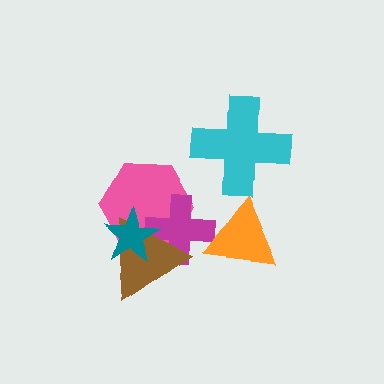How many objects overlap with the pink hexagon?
3 objects overlap with the pink hexagon.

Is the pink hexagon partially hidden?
Yes, it is partially covered by another shape.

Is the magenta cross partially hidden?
Yes, it is partially covered by another shape.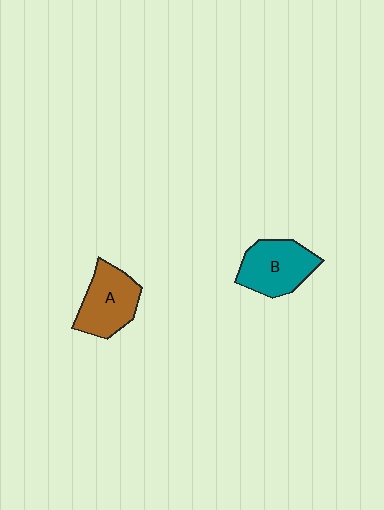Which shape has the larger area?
Shape B (teal).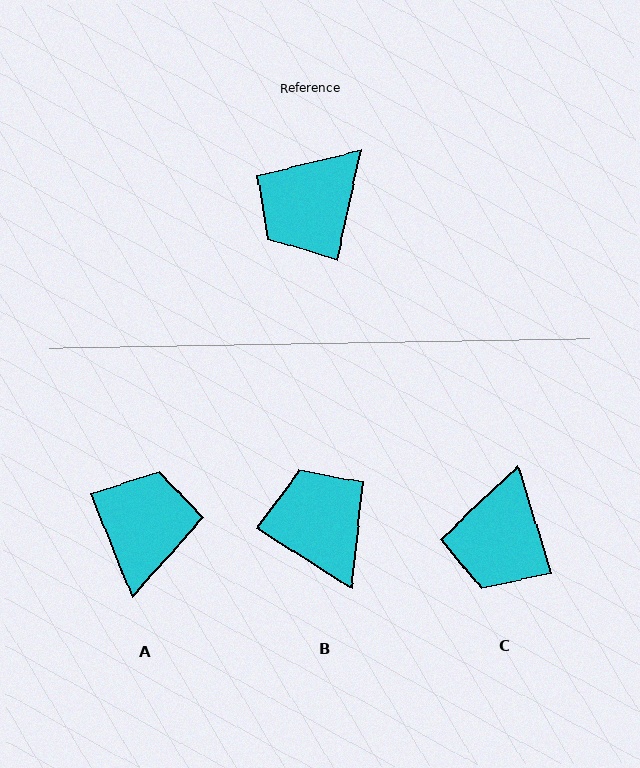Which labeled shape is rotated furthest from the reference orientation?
A, about 146 degrees away.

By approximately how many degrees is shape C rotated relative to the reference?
Approximately 29 degrees counter-clockwise.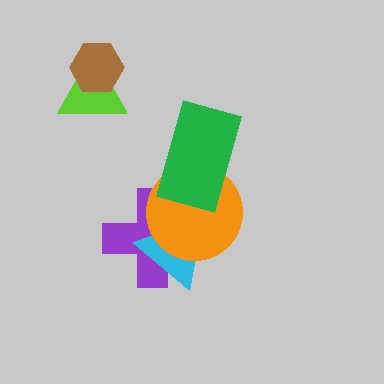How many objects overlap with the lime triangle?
1 object overlaps with the lime triangle.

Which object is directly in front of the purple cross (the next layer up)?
The cyan triangle is directly in front of the purple cross.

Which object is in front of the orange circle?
The green rectangle is in front of the orange circle.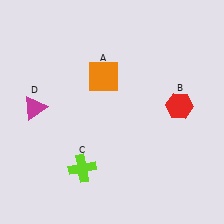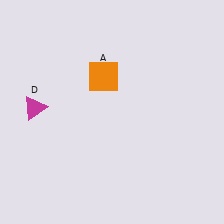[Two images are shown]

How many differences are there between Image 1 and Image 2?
There are 2 differences between the two images.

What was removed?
The lime cross (C), the red hexagon (B) were removed in Image 2.